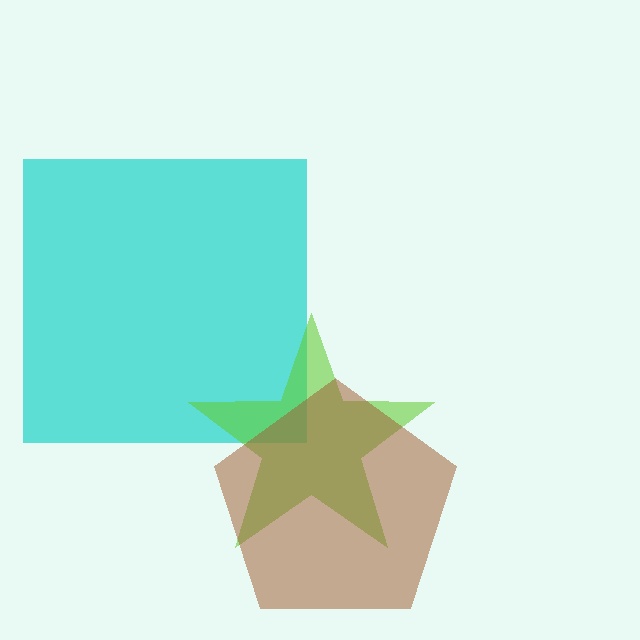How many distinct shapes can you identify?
There are 3 distinct shapes: a cyan square, a lime star, a brown pentagon.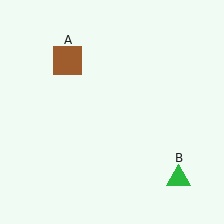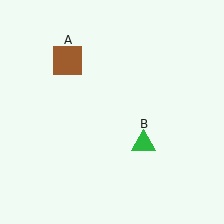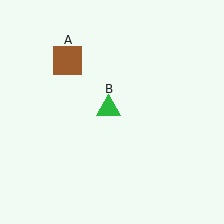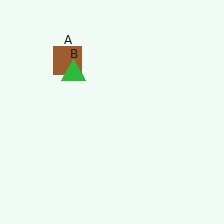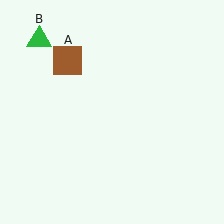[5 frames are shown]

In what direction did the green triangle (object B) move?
The green triangle (object B) moved up and to the left.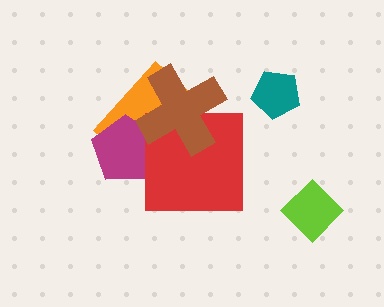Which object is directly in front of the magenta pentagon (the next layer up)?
The red square is directly in front of the magenta pentagon.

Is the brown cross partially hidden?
No, no other shape covers it.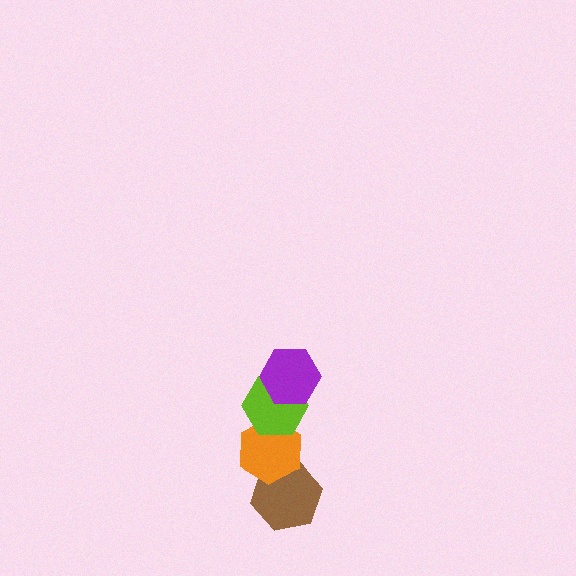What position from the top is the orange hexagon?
The orange hexagon is 3rd from the top.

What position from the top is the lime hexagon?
The lime hexagon is 2nd from the top.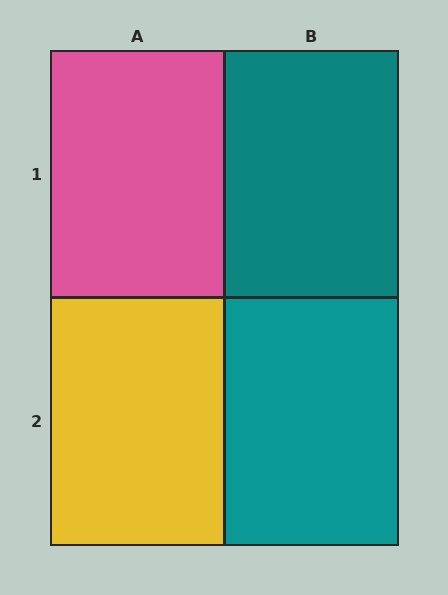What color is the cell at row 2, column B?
Teal.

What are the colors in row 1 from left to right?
Pink, teal.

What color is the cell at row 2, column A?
Yellow.